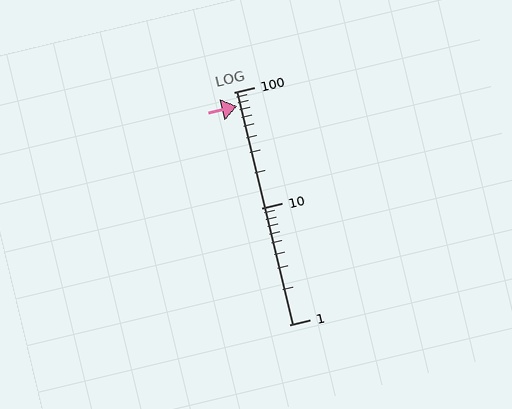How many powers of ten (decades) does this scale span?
The scale spans 2 decades, from 1 to 100.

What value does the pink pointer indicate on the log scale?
The pointer indicates approximately 75.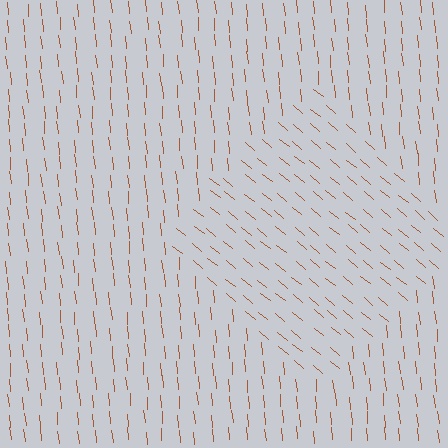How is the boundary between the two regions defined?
The boundary is defined purely by a change in line orientation (approximately 45 degrees difference). All lines are the same color and thickness.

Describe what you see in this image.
The image is filled with small brown line segments. A diamond region in the image has lines oriented differently from the surrounding lines, creating a visible texture boundary.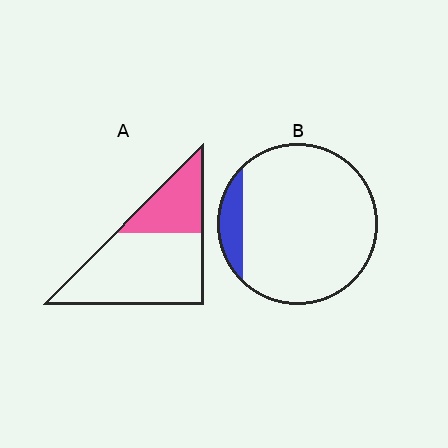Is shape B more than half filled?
No.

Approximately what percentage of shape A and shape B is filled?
A is approximately 30% and B is approximately 10%.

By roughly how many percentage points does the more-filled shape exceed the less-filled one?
By roughly 20 percentage points (A over B).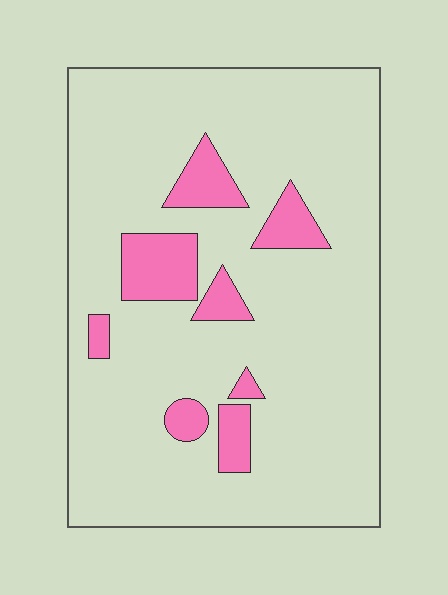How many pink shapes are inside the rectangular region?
8.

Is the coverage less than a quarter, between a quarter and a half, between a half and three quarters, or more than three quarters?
Less than a quarter.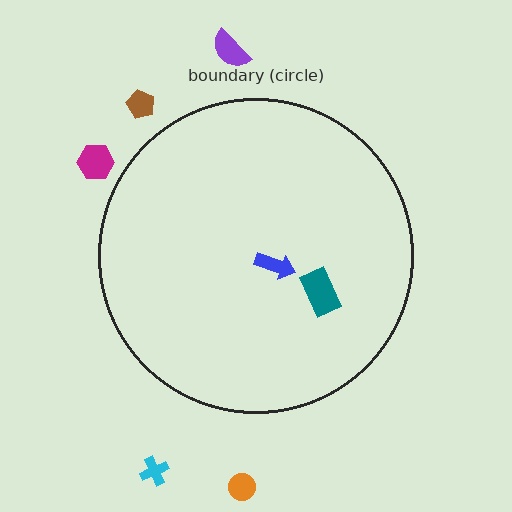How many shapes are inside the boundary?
2 inside, 5 outside.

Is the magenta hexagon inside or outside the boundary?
Outside.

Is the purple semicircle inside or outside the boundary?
Outside.